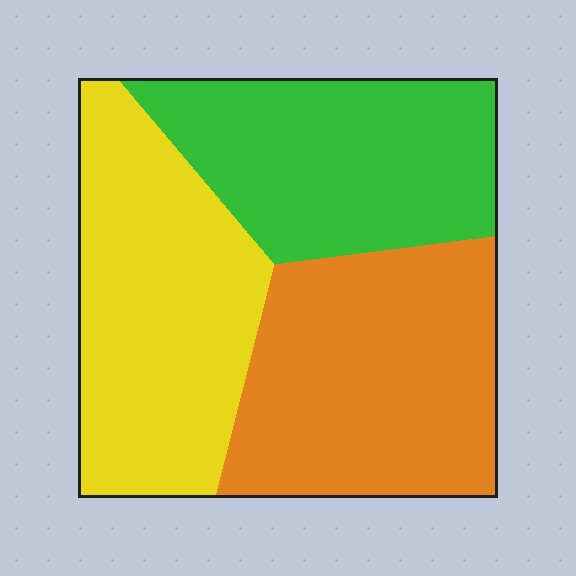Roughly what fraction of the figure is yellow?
Yellow covers about 35% of the figure.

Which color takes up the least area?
Green, at roughly 30%.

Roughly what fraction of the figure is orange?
Orange takes up about one third (1/3) of the figure.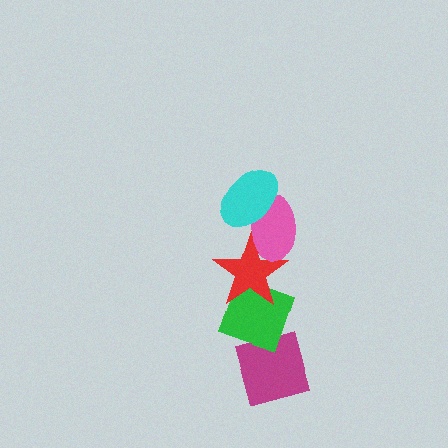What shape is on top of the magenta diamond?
The green diamond is on top of the magenta diamond.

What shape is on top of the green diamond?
The red star is on top of the green diamond.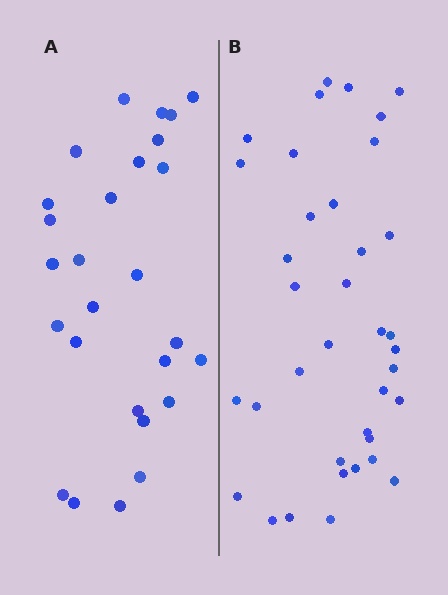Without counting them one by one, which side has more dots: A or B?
Region B (the right region) has more dots.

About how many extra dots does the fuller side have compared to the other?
Region B has roughly 10 or so more dots than region A.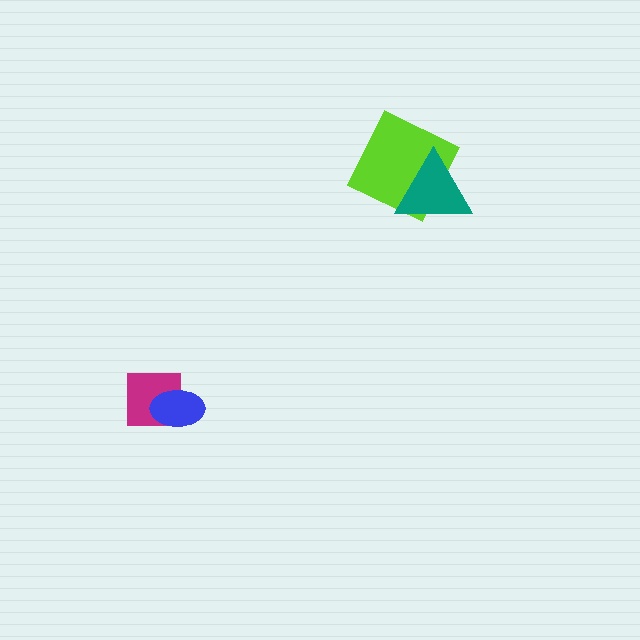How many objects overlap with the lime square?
1 object overlaps with the lime square.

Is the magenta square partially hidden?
Yes, it is partially covered by another shape.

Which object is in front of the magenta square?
The blue ellipse is in front of the magenta square.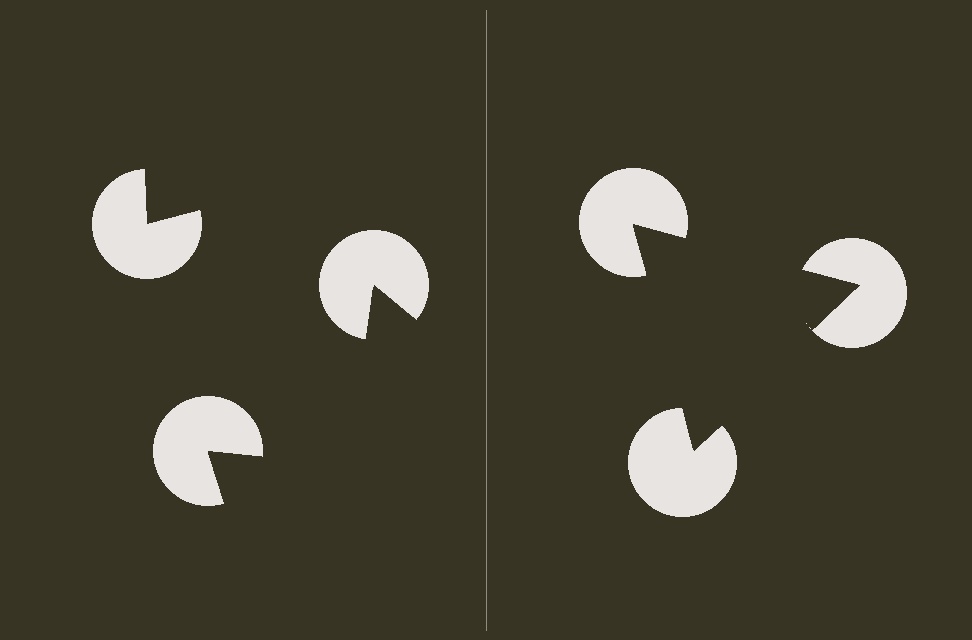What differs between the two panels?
The pac-man discs are positioned identically on both sides; only the wedge orientations differ. On the right they align to a triangle; on the left they are misaligned.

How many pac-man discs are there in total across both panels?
6 — 3 on each side.